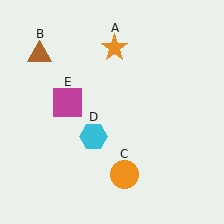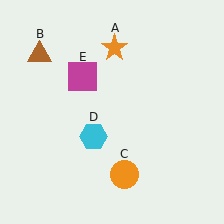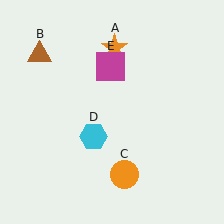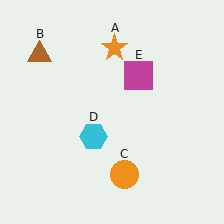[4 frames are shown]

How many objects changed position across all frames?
1 object changed position: magenta square (object E).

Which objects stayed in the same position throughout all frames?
Orange star (object A) and brown triangle (object B) and orange circle (object C) and cyan hexagon (object D) remained stationary.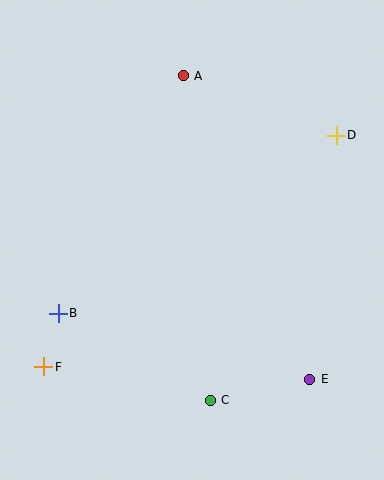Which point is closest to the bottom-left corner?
Point F is closest to the bottom-left corner.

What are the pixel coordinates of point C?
Point C is at (210, 400).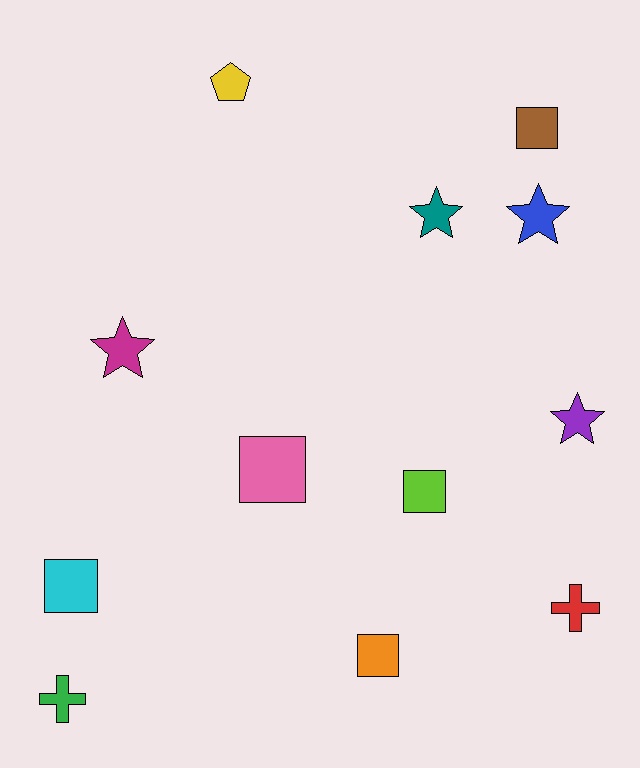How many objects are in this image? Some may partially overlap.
There are 12 objects.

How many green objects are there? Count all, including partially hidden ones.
There is 1 green object.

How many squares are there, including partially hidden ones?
There are 5 squares.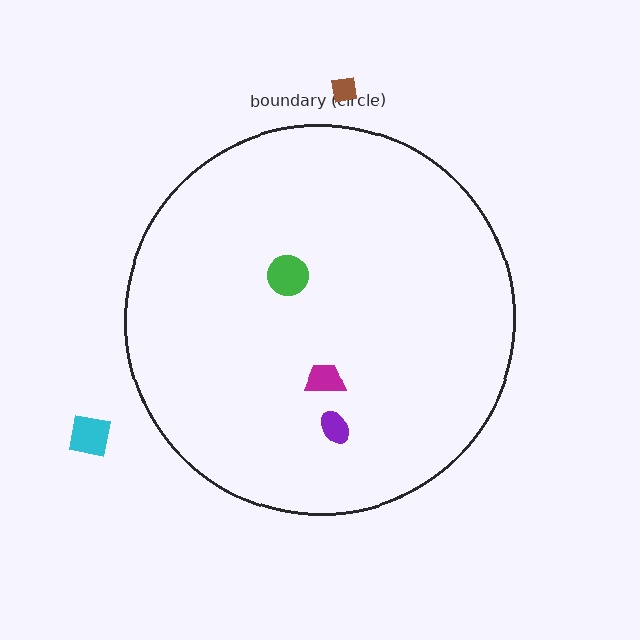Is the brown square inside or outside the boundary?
Outside.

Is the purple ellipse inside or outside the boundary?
Inside.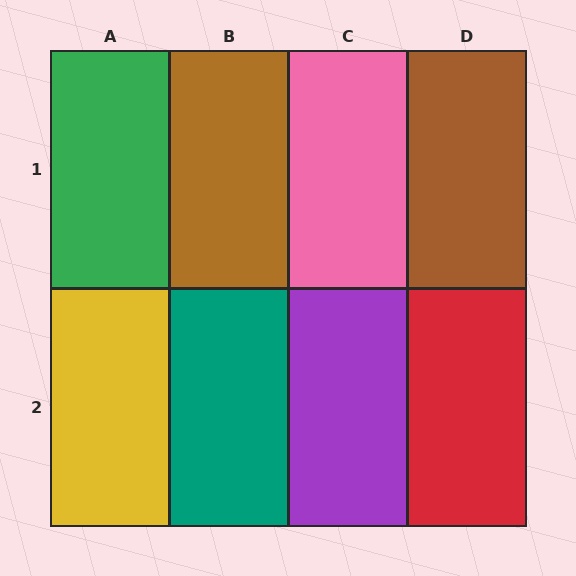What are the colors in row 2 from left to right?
Yellow, teal, purple, red.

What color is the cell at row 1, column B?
Brown.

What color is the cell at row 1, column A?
Green.